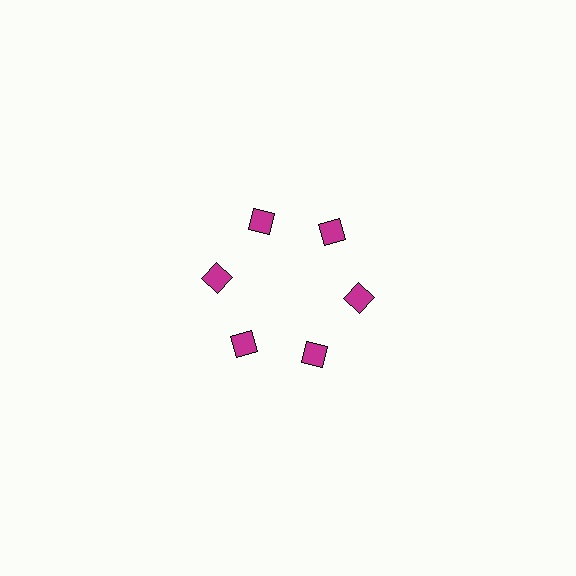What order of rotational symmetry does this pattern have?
This pattern has 6-fold rotational symmetry.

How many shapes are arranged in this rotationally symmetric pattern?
There are 6 shapes, arranged in 6 groups of 1.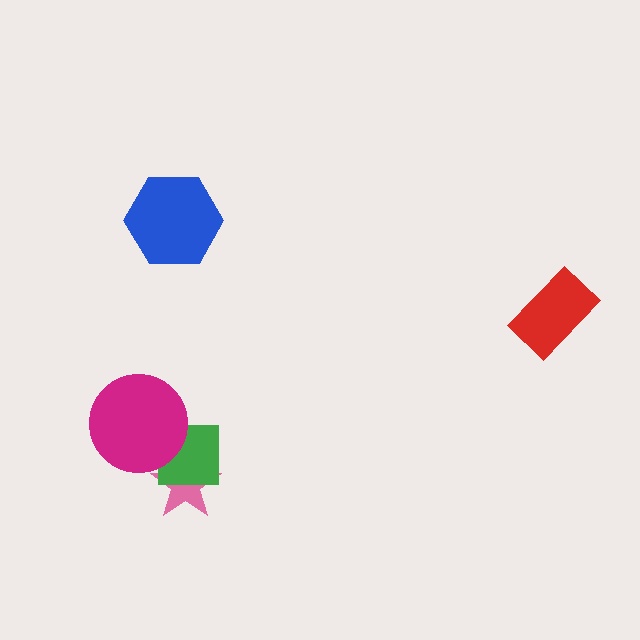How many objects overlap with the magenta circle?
2 objects overlap with the magenta circle.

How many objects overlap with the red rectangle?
0 objects overlap with the red rectangle.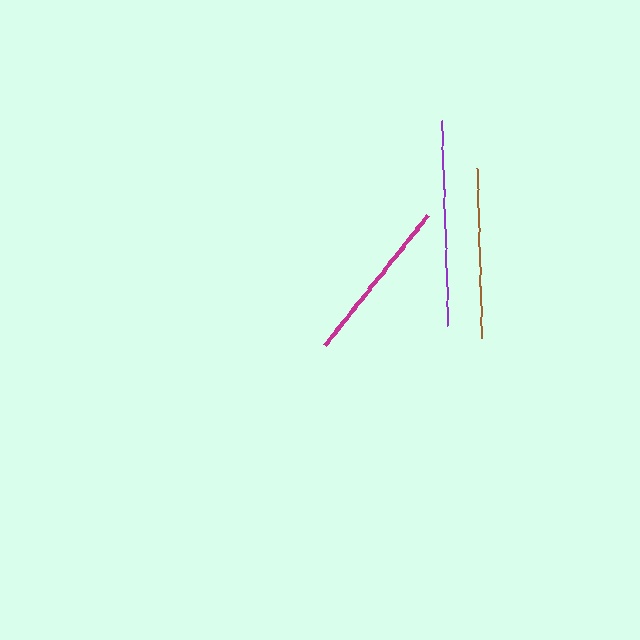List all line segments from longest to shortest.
From longest to shortest: purple, brown, magenta.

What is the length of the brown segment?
The brown segment is approximately 170 pixels long.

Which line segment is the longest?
The purple line is the longest at approximately 205 pixels.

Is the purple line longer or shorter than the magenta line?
The purple line is longer than the magenta line.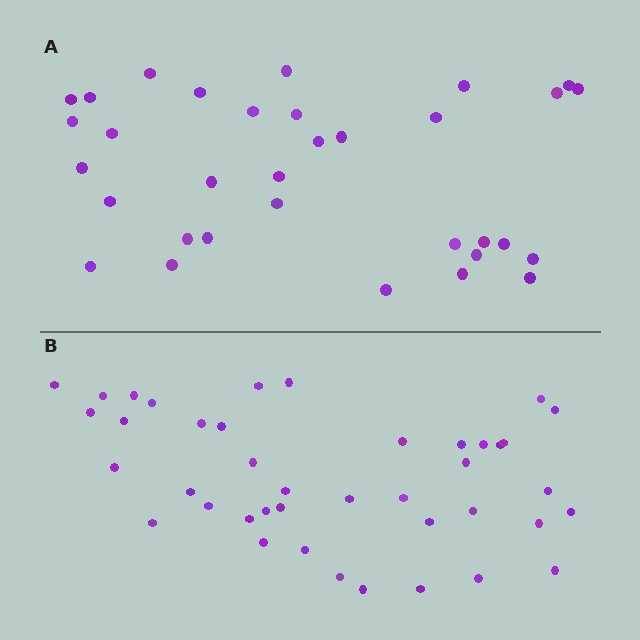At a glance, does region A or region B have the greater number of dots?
Region B (the bottom region) has more dots.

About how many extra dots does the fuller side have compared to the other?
Region B has roughly 8 or so more dots than region A.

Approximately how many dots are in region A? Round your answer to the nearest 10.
About 30 dots. (The exact count is 33, which rounds to 30.)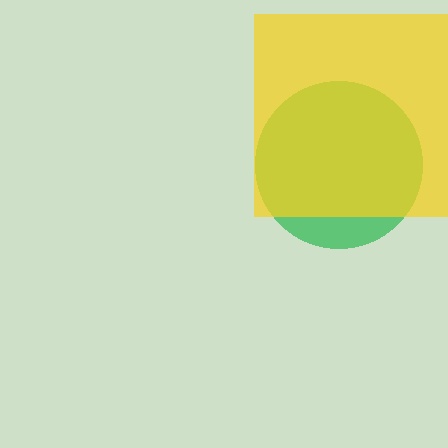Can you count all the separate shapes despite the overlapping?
Yes, there are 2 separate shapes.